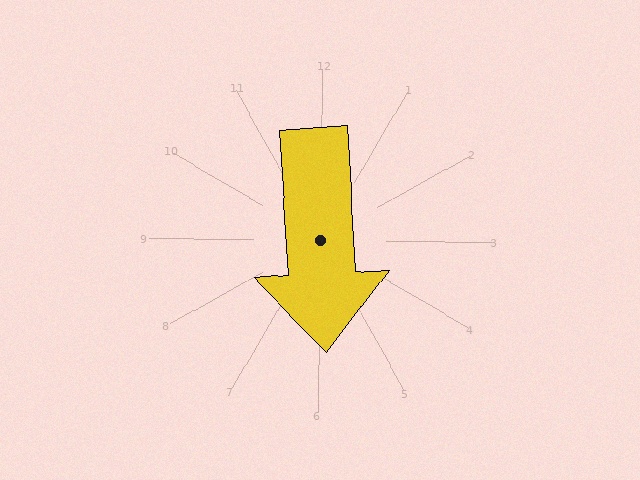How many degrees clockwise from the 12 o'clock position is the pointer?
Approximately 176 degrees.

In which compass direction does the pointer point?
South.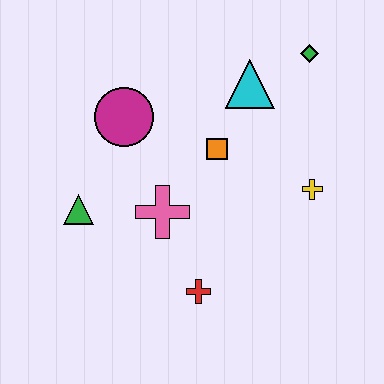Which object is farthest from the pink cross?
The green diamond is farthest from the pink cross.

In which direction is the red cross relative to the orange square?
The red cross is below the orange square.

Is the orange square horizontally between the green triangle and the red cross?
No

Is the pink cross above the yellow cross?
No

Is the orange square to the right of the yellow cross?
No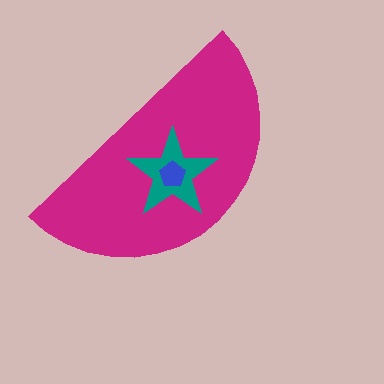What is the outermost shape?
The magenta semicircle.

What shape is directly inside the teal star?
The blue pentagon.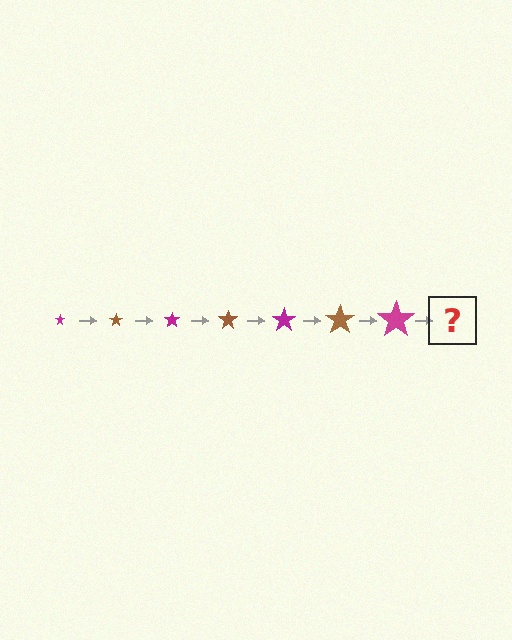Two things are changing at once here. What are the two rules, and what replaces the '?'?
The two rules are that the star grows larger each step and the color cycles through magenta and brown. The '?' should be a brown star, larger than the previous one.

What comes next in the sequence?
The next element should be a brown star, larger than the previous one.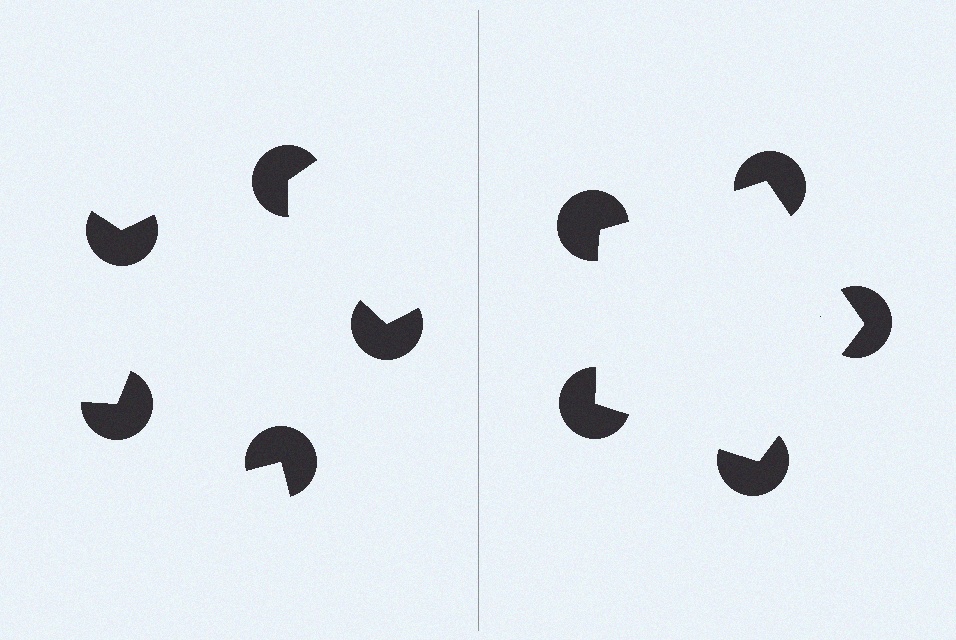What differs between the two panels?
The pac-man discs are positioned identically on both sides; only the wedge orientations differ. On the right they align to a pentagon; on the left they are misaligned.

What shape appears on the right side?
An illusory pentagon.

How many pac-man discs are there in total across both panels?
10 — 5 on each side.